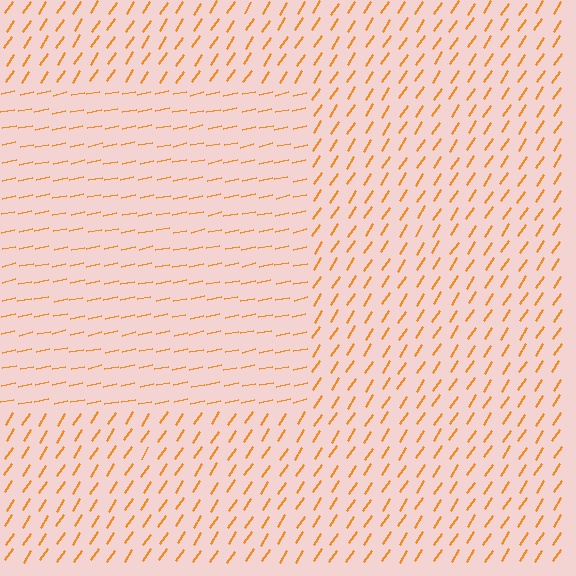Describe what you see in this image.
The image is filled with small orange line segments. A rectangle region in the image has lines oriented differently from the surrounding lines, creating a visible texture boundary.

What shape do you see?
I see a rectangle.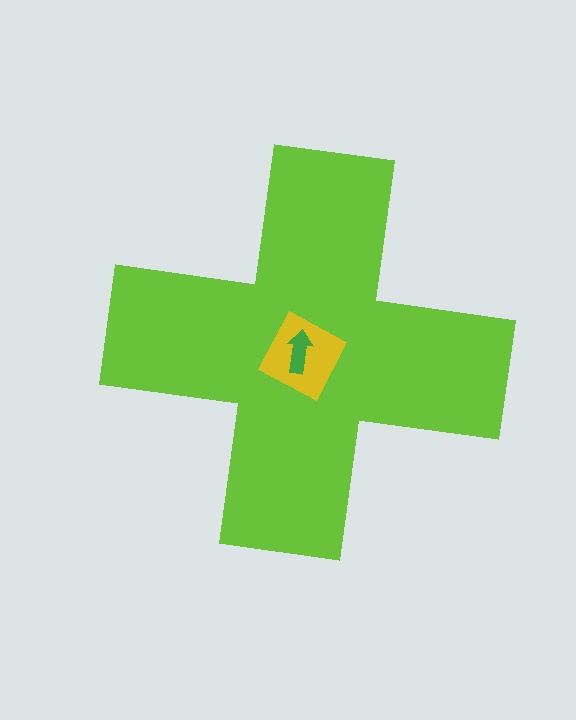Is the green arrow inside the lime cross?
Yes.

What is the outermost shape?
The lime cross.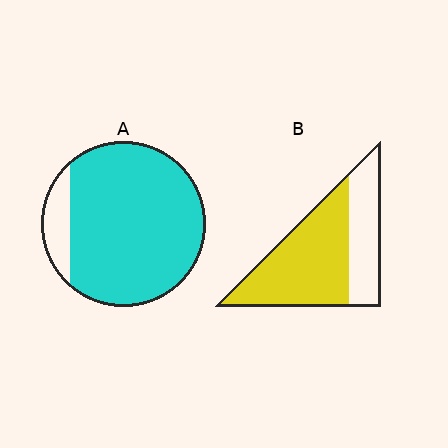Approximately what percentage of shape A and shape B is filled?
A is approximately 90% and B is approximately 65%.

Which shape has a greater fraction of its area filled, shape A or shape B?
Shape A.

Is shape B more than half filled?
Yes.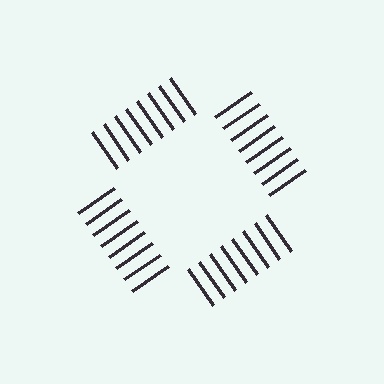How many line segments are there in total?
32 — 8 along each of the 4 edges.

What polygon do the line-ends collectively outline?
An illusory square — the line segments terminate on its edges but no continuous stroke is drawn.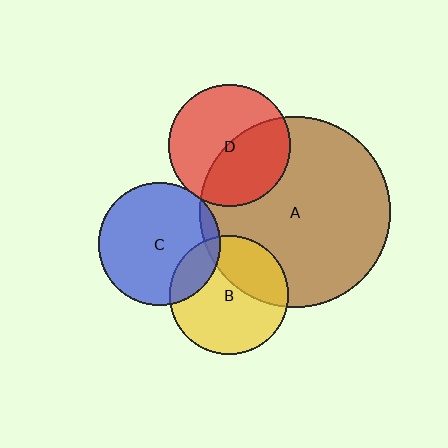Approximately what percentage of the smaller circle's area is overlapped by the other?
Approximately 20%.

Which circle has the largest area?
Circle A (brown).